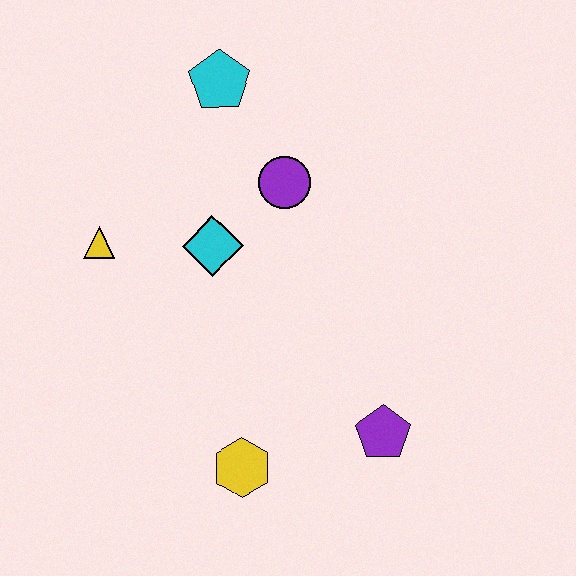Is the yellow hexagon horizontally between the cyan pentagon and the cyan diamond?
No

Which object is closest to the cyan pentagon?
The purple circle is closest to the cyan pentagon.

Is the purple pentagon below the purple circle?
Yes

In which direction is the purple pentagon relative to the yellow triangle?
The purple pentagon is to the right of the yellow triangle.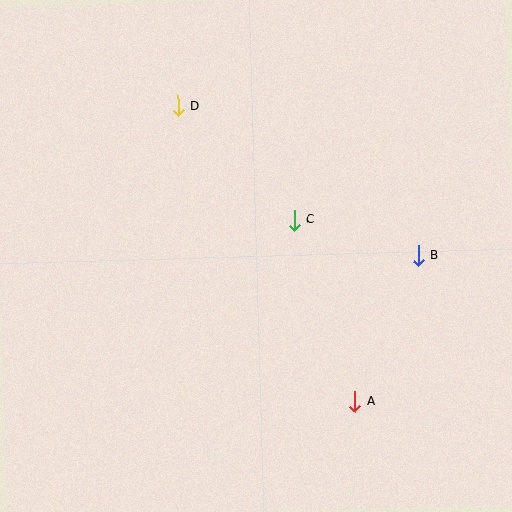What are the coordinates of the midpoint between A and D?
The midpoint between A and D is at (266, 254).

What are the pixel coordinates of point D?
Point D is at (178, 106).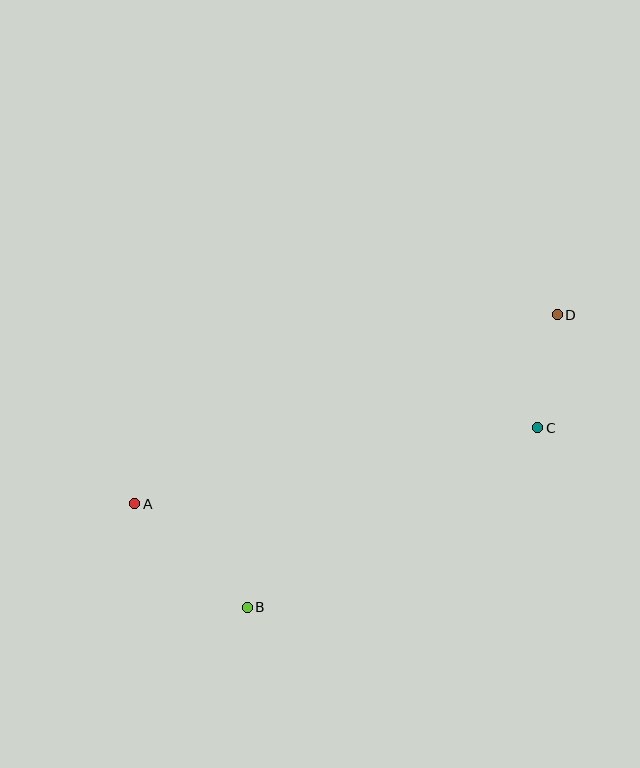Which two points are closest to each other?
Points C and D are closest to each other.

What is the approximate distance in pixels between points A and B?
The distance between A and B is approximately 153 pixels.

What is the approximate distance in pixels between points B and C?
The distance between B and C is approximately 341 pixels.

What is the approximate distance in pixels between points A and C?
The distance between A and C is approximately 410 pixels.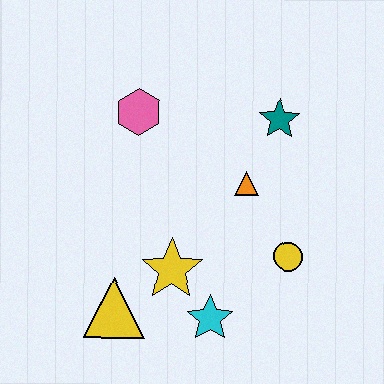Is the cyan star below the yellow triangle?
Yes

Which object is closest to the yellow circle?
The orange triangle is closest to the yellow circle.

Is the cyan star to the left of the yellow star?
No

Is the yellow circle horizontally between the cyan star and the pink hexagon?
No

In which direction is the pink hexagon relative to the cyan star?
The pink hexagon is above the cyan star.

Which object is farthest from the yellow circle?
The pink hexagon is farthest from the yellow circle.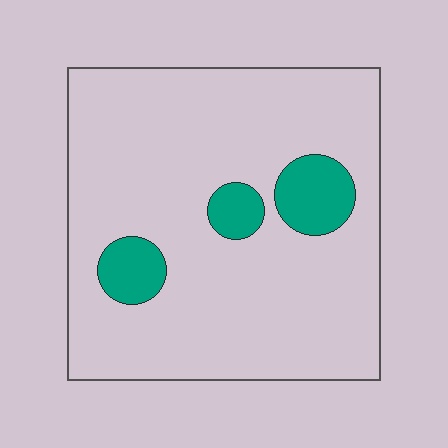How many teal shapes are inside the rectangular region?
3.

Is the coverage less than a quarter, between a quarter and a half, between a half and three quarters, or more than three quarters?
Less than a quarter.